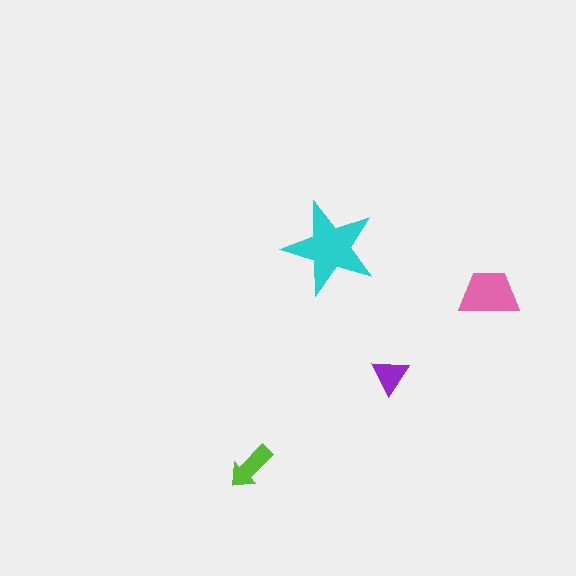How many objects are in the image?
There are 4 objects in the image.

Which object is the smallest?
The purple triangle.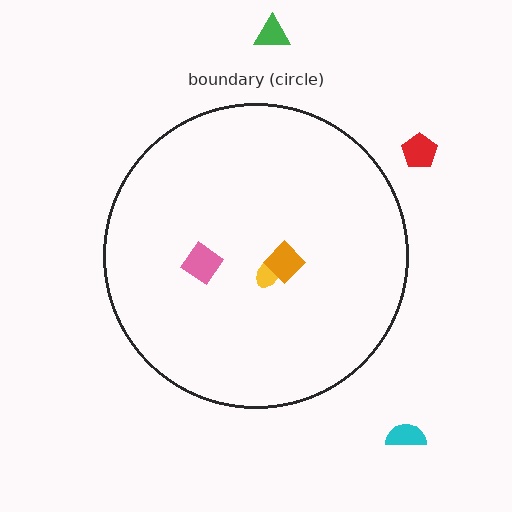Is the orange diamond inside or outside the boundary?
Inside.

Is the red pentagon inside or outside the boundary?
Outside.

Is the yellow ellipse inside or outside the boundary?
Inside.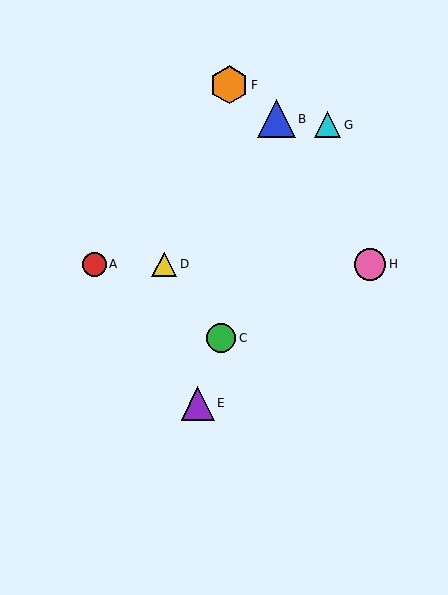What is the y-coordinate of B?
Object B is at y≈119.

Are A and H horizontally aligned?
Yes, both are at y≈264.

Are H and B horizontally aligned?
No, H is at y≈264 and B is at y≈119.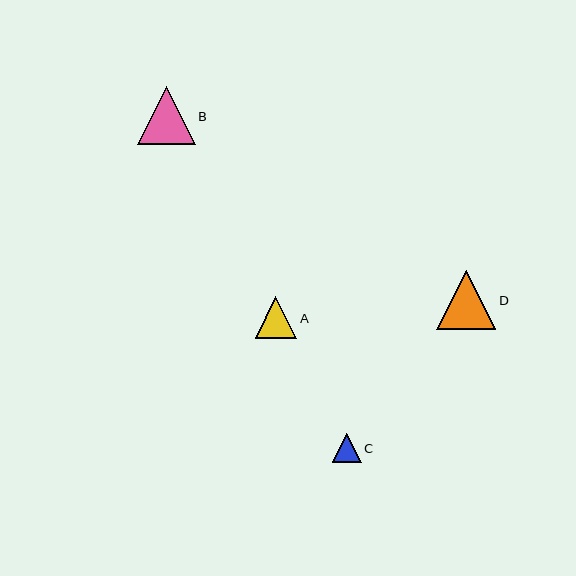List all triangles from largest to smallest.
From largest to smallest: D, B, A, C.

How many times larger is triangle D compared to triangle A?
Triangle D is approximately 1.4 times the size of triangle A.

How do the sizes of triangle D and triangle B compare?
Triangle D and triangle B are approximately the same size.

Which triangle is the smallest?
Triangle C is the smallest with a size of approximately 29 pixels.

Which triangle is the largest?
Triangle D is the largest with a size of approximately 59 pixels.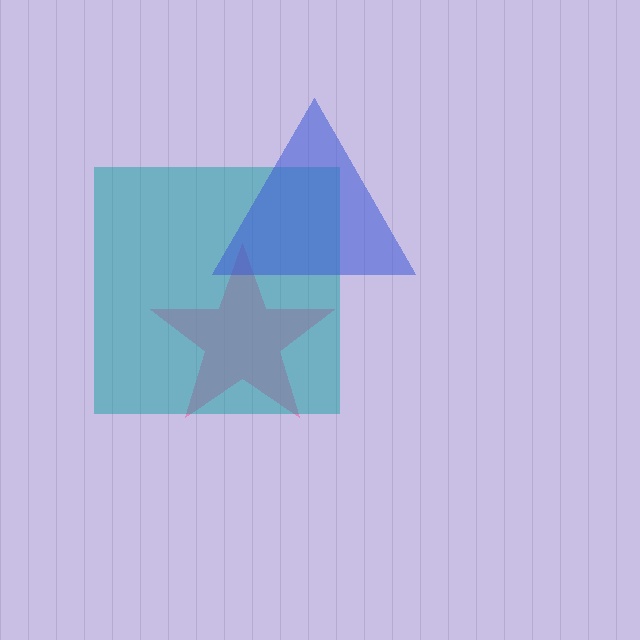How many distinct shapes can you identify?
There are 3 distinct shapes: a pink star, a teal square, a blue triangle.